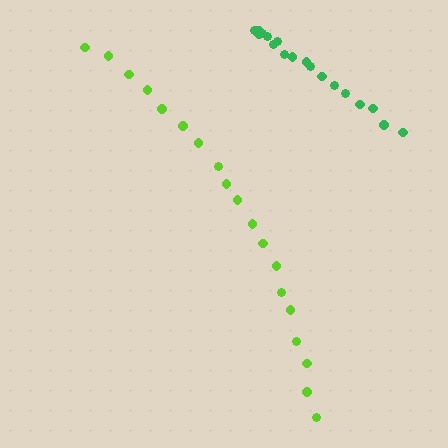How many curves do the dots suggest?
There are 2 distinct paths.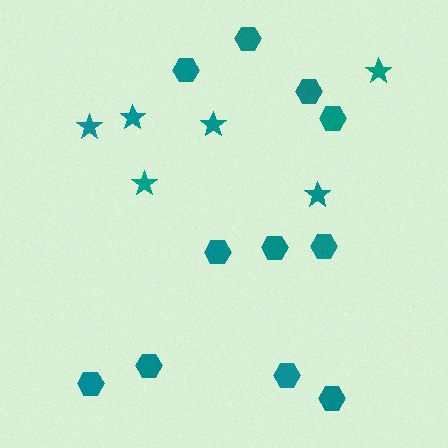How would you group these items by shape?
There are 2 groups: one group of hexagons (11) and one group of stars (6).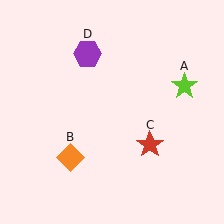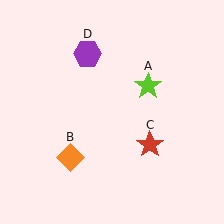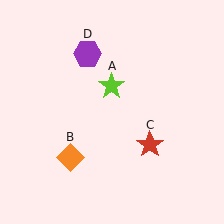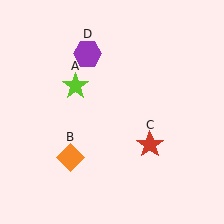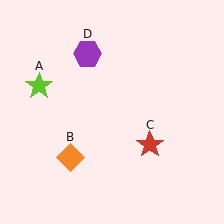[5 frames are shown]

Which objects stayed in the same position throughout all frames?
Orange diamond (object B) and red star (object C) and purple hexagon (object D) remained stationary.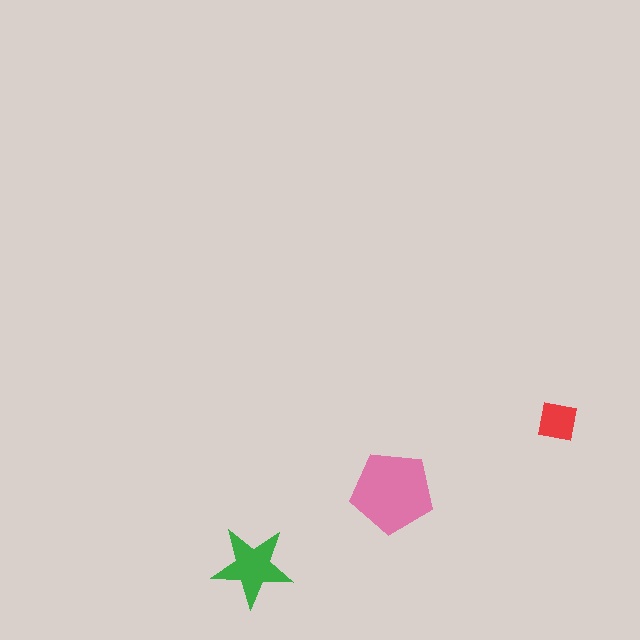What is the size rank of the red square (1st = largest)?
3rd.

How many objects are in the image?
There are 3 objects in the image.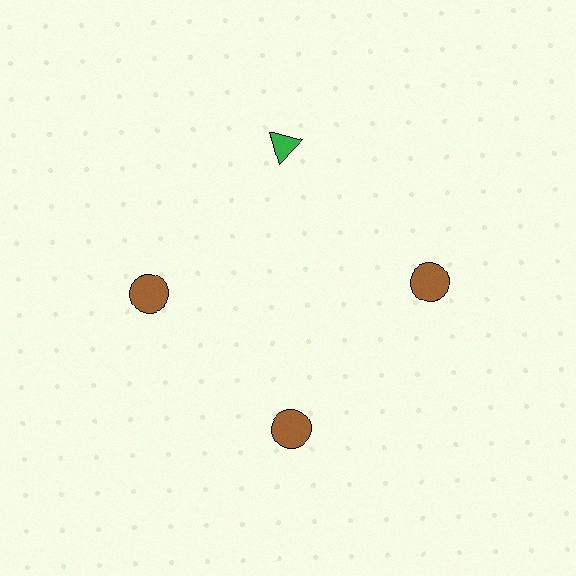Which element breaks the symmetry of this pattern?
The green triangle at roughly the 12 o'clock position breaks the symmetry. All other shapes are brown circles.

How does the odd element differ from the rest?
It differs in both color (green instead of brown) and shape (triangle instead of circle).